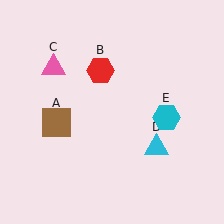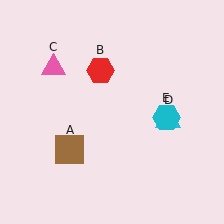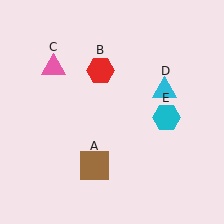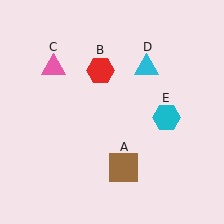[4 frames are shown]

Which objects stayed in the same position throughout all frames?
Red hexagon (object B) and pink triangle (object C) and cyan hexagon (object E) remained stationary.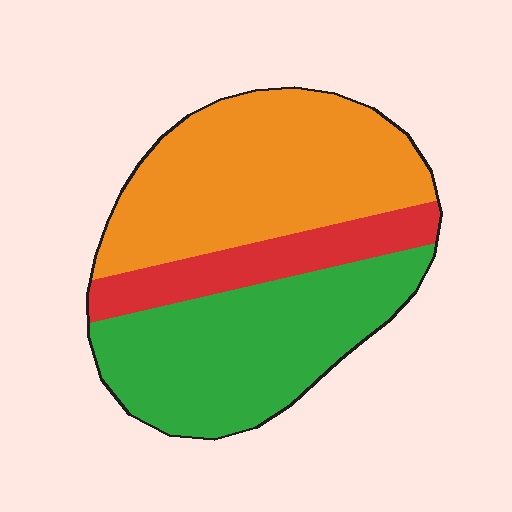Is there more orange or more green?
Orange.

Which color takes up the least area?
Red, at roughly 15%.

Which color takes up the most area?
Orange, at roughly 45%.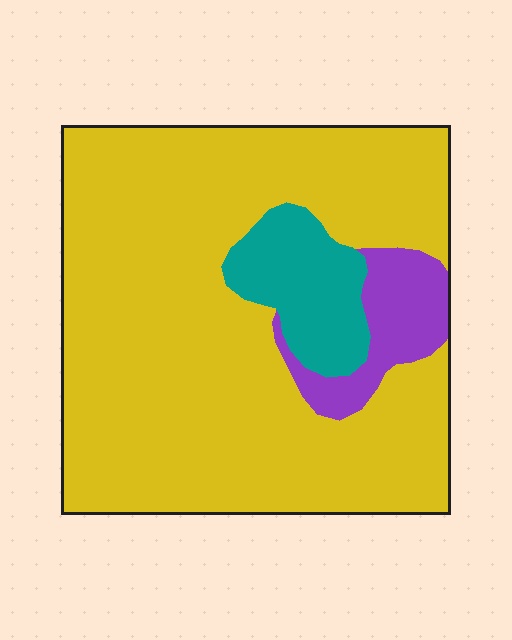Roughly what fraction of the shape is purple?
Purple covers roughly 10% of the shape.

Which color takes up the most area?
Yellow, at roughly 80%.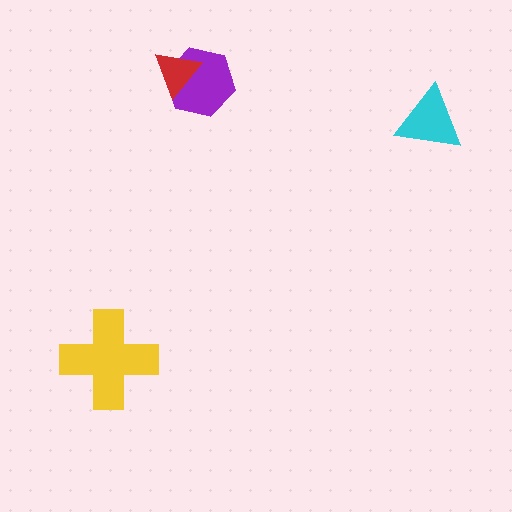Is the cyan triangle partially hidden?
No, no other shape covers it.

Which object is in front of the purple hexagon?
The red triangle is in front of the purple hexagon.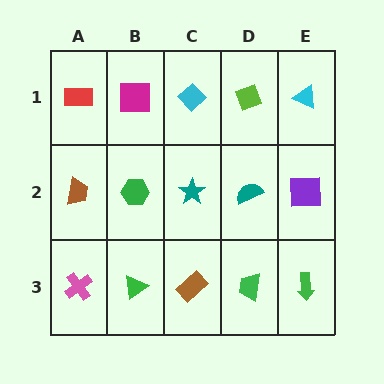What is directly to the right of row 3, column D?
A green arrow.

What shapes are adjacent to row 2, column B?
A magenta square (row 1, column B), a green triangle (row 3, column B), a brown trapezoid (row 2, column A), a teal star (row 2, column C).